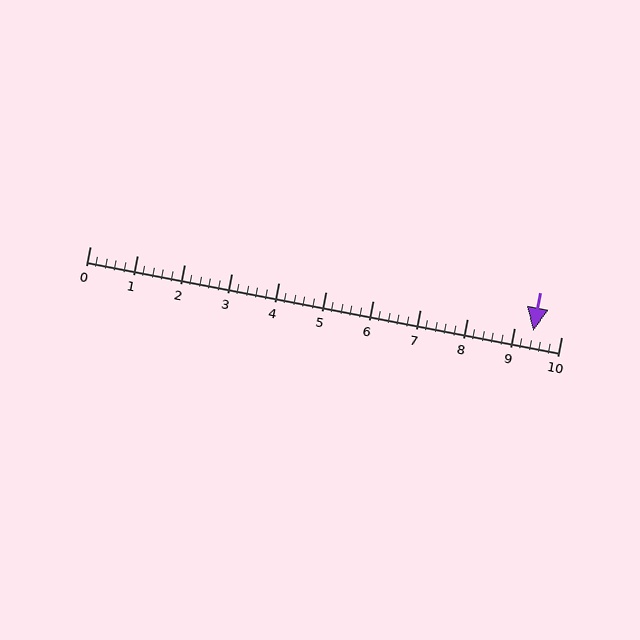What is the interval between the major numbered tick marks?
The major tick marks are spaced 1 units apart.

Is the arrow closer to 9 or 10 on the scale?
The arrow is closer to 9.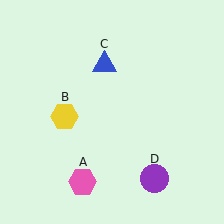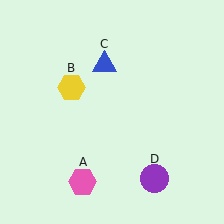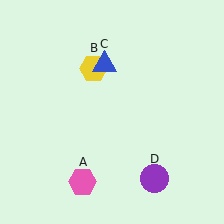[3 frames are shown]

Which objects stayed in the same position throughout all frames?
Pink hexagon (object A) and blue triangle (object C) and purple circle (object D) remained stationary.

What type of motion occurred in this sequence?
The yellow hexagon (object B) rotated clockwise around the center of the scene.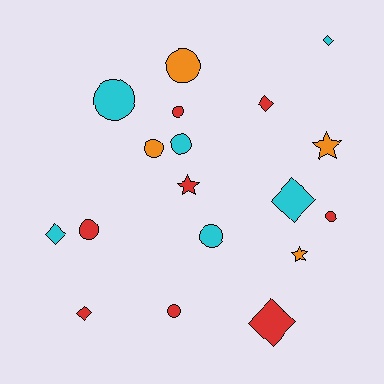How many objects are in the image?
There are 18 objects.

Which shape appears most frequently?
Circle, with 9 objects.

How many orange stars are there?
There are 2 orange stars.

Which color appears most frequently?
Red, with 8 objects.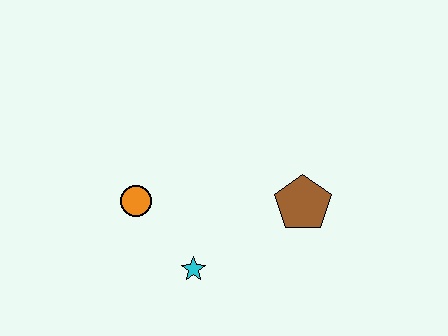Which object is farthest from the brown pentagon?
The orange circle is farthest from the brown pentagon.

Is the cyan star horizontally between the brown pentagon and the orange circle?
Yes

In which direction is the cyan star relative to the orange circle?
The cyan star is below the orange circle.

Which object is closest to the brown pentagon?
The cyan star is closest to the brown pentagon.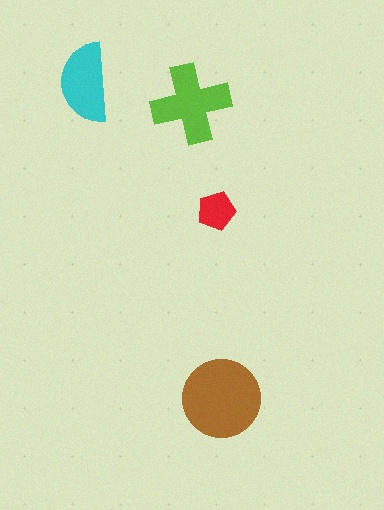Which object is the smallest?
The red pentagon.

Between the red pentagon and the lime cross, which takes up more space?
The lime cross.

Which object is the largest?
The brown circle.